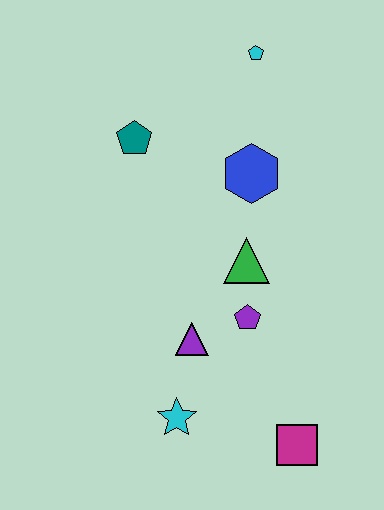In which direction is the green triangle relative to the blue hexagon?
The green triangle is below the blue hexagon.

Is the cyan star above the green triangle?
No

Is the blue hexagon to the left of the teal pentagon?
No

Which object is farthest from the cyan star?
The cyan pentagon is farthest from the cyan star.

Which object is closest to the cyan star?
The purple triangle is closest to the cyan star.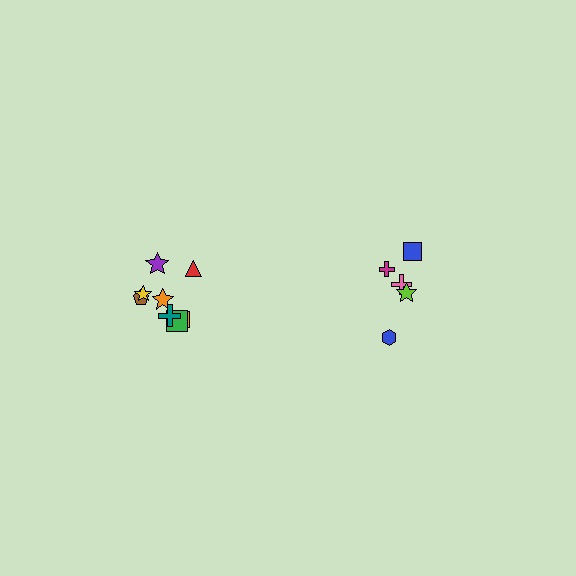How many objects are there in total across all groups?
There are 13 objects.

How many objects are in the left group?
There are 8 objects.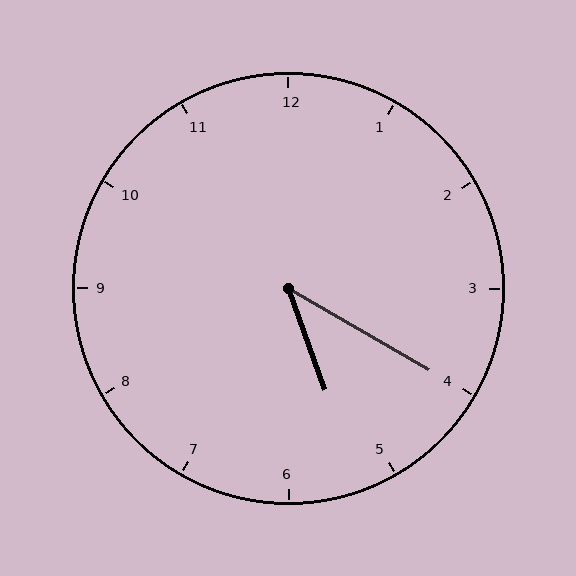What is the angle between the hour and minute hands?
Approximately 40 degrees.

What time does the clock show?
5:20.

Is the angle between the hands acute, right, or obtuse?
It is acute.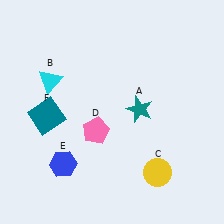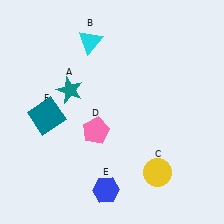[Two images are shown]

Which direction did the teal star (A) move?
The teal star (A) moved left.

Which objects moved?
The objects that moved are: the teal star (A), the cyan triangle (B), the blue hexagon (E).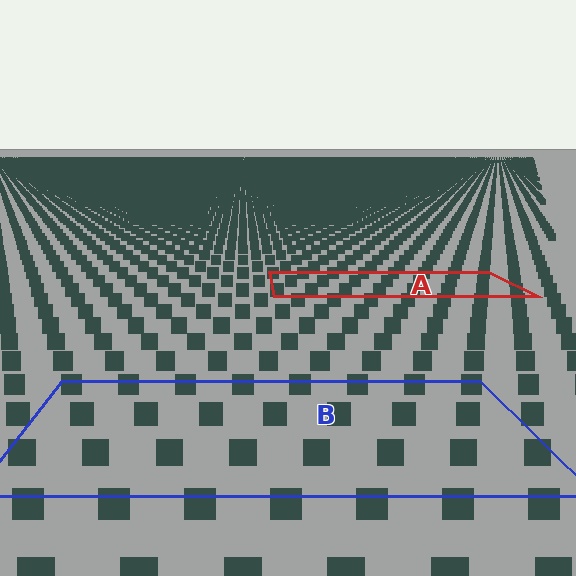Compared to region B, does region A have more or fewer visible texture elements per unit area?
Region A has more texture elements per unit area — they are packed more densely because it is farther away.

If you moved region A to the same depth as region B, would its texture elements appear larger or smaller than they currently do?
They would appear larger. At a closer depth, the same texture elements are projected at a bigger on-screen size.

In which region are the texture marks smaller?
The texture marks are smaller in region A, because it is farther away.